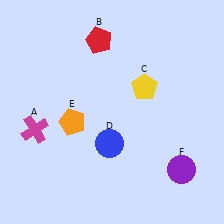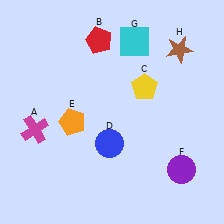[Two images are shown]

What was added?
A cyan square (G), a brown star (H) were added in Image 2.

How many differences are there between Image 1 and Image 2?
There are 2 differences between the two images.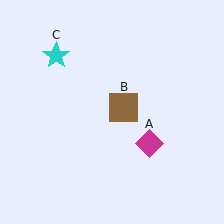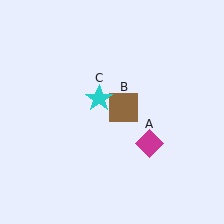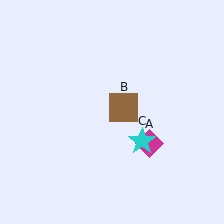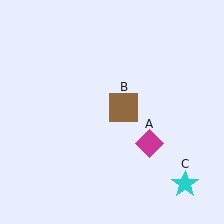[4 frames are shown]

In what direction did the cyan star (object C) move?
The cyan star (object C) moved down and to the right.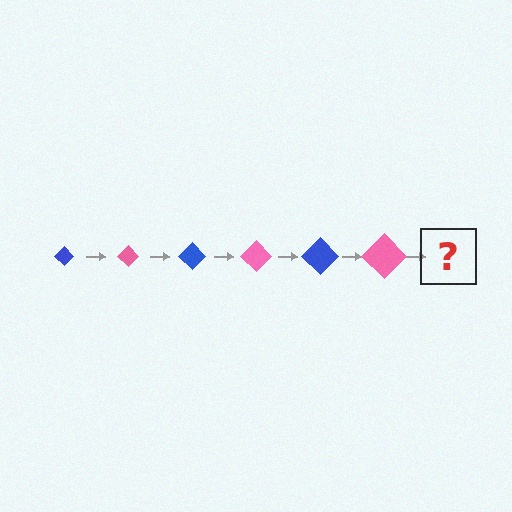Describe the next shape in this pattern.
It should be a blue diamond, larger than the previous one.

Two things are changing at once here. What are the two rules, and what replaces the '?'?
The two rules are that the diamond grows larger each step and the color cycles through blue and pink. The '?' should be a blue diamond, larger than the previous one.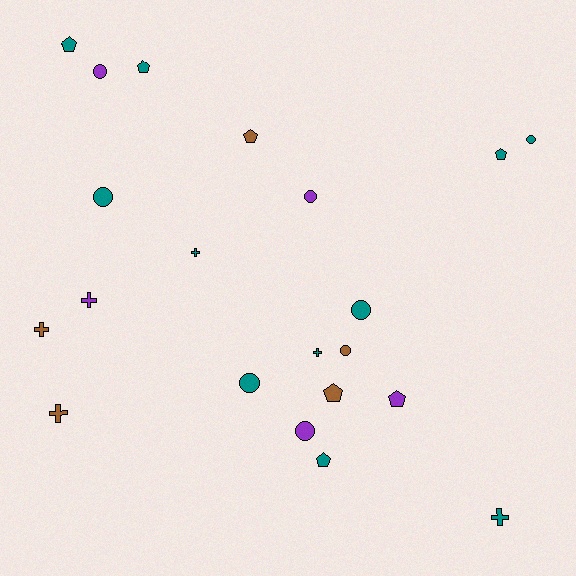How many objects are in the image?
There are 21 objects.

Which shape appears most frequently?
Circle, with 8 objects.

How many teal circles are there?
There are 4 teal circles.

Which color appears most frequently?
Teal, with 11 objects.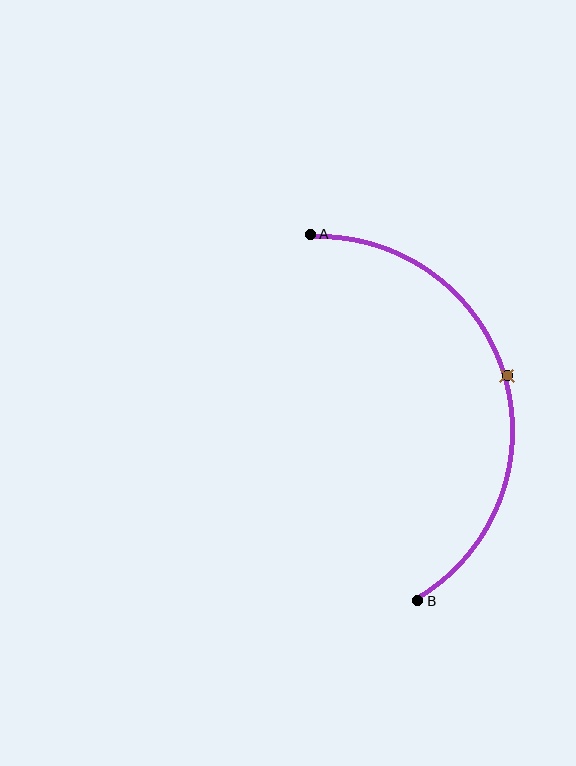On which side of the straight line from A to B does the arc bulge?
The arc bulges to the right of the straight line connecting A and B.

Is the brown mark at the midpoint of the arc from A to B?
Yes. The brown mark lies on the arc at equal arc-length from both A and B — it is the arc midpoint.